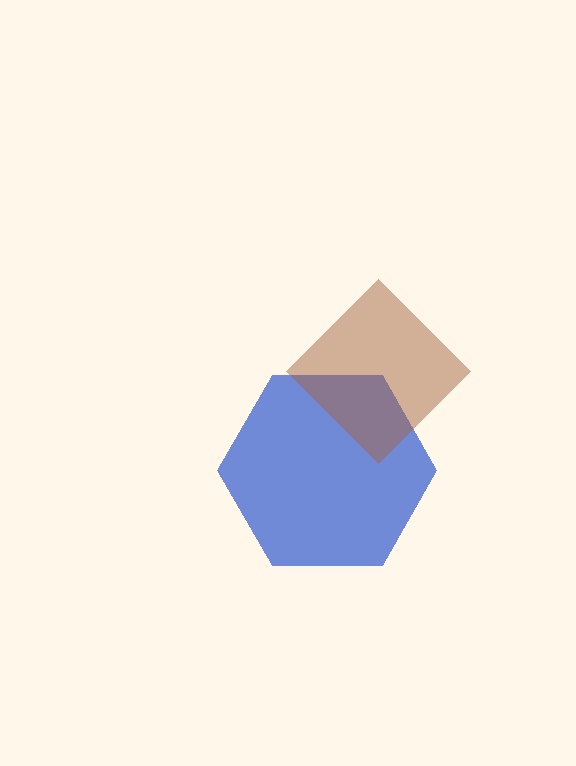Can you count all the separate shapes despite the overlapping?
Yes, there are 2 separate shapes.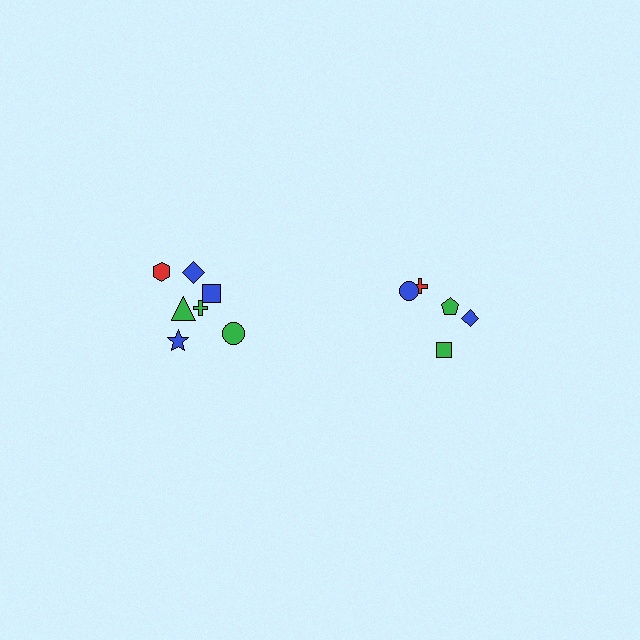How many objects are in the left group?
There are 7 objects.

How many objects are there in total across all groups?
There are 12 objects.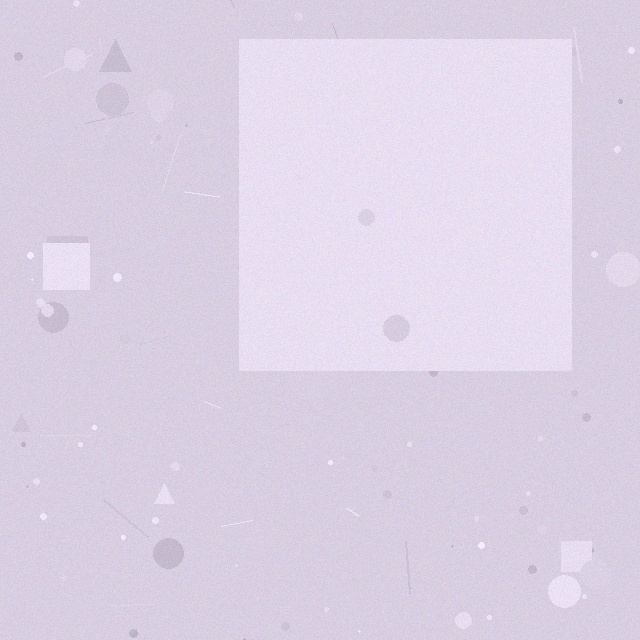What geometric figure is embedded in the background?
A square is embedded in the background.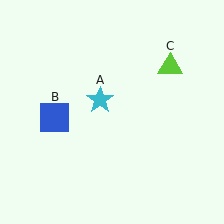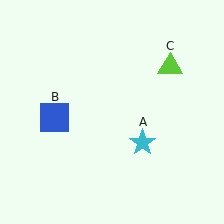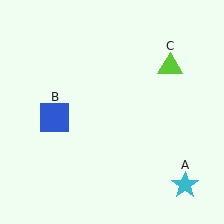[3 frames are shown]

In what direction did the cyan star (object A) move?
The cyan star (object A) moved down and to the right.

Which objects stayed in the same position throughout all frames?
Blue square (object B) and lime triangle (object C) remained stationary.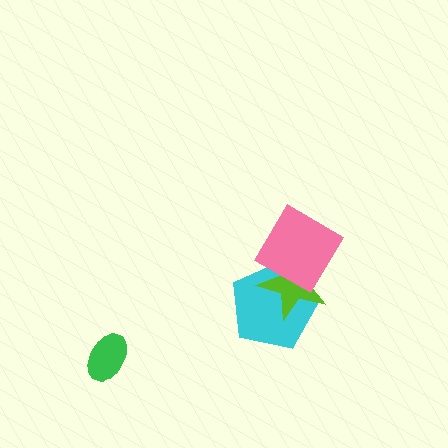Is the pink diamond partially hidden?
No, no other shape covers it.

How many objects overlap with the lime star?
2 objects overlap with the lime star.